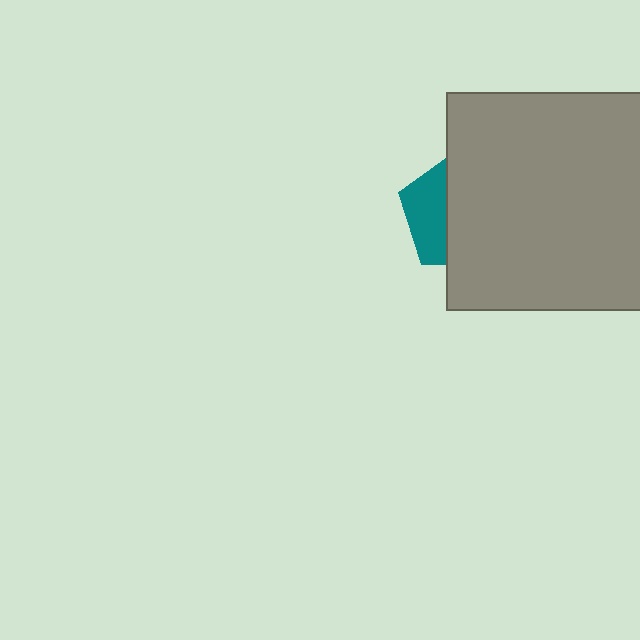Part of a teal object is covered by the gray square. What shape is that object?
It is a pentagon.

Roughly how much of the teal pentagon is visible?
A small part of it is visible (roughly 34%).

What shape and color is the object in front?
The object in front is a gray square.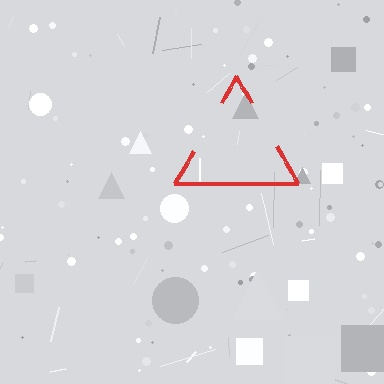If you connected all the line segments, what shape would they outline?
They would outline a triangle.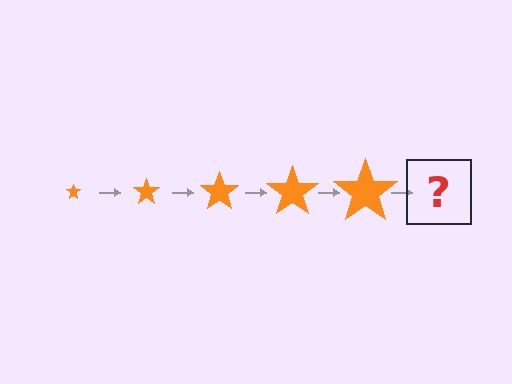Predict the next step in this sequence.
The next step is an orange star, larger than the previous one.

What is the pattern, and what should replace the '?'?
The pattern is that the star gets progressively larger each step. The '?' should be an orange star, larger than the previous one.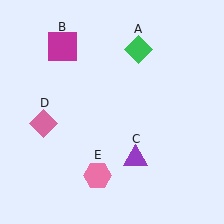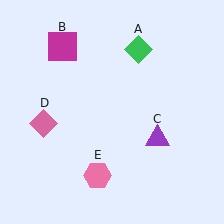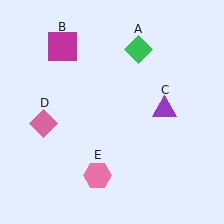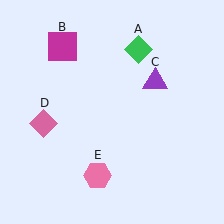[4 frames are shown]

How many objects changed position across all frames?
1 object changed position: purple triangle (object C).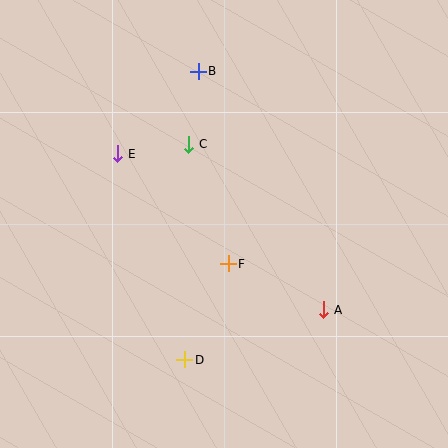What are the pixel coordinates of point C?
Point C is at (189, 144).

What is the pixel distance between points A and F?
The distance between A and F is 106 pixels.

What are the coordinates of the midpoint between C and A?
The midpoint between C and A is at (256, 227).